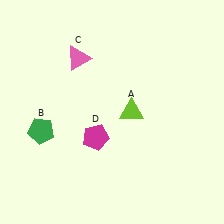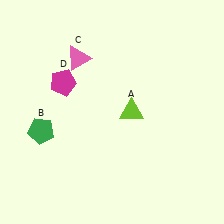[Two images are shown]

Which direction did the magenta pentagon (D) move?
The magenta pentagon (D) moved up.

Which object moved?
The magenta pentagon (D) moved up.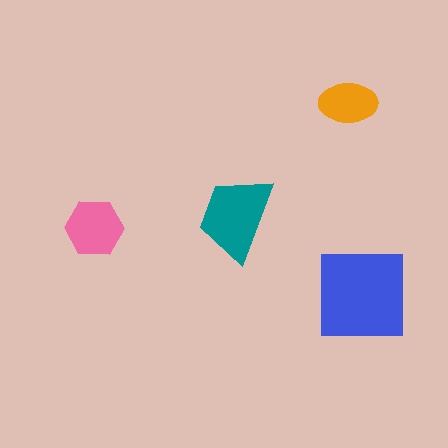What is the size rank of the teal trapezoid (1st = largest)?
2nd.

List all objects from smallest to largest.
The orange ellipse, the pink hexagon, the teal trapezoid, the blue square.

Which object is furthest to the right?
The blue square is rightmost.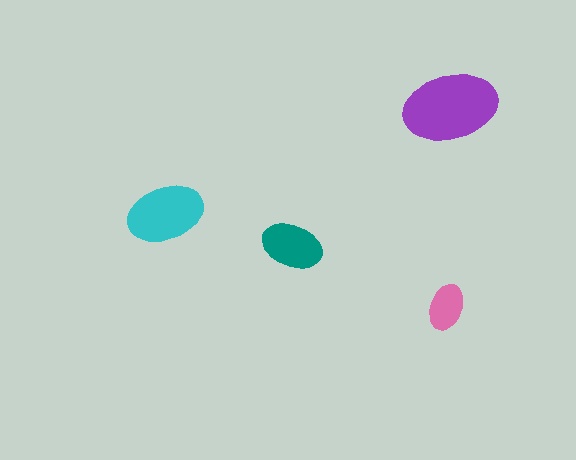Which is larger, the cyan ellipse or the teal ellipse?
The cyan one.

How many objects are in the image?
There are 4 objects in the image.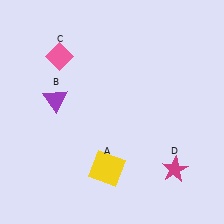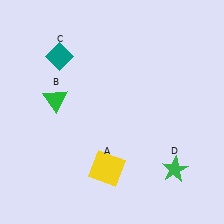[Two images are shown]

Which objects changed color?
B changed from purple to green. C changed from pink to teal. D changed from magenta to green.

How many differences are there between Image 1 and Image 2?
There are 3 differences between the two images.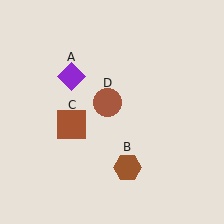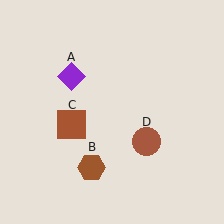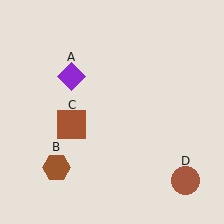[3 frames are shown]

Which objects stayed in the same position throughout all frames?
Purple diamond (object A) and brown square (object C) remained stationary.